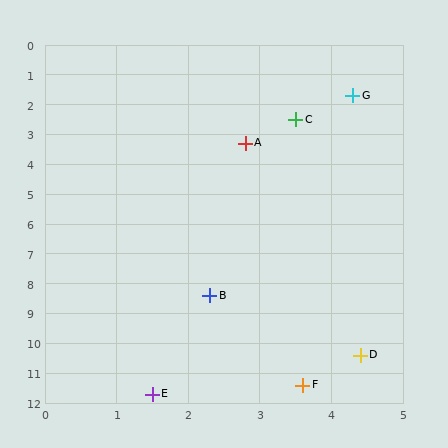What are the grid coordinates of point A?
Point A is at approximately (2.8, 3.3).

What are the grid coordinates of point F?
Point F is at approximately (3.6, 11.4).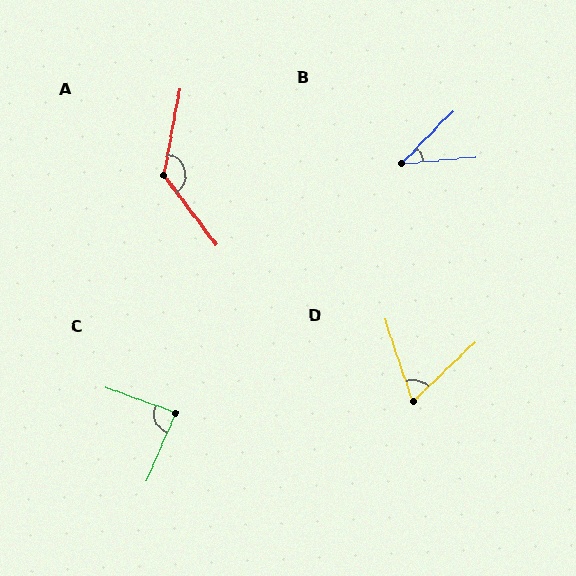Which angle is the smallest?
B, at approximately 40 degrees.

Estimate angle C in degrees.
Approximately 86 degrees.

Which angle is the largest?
A, at approximately 132 degrees.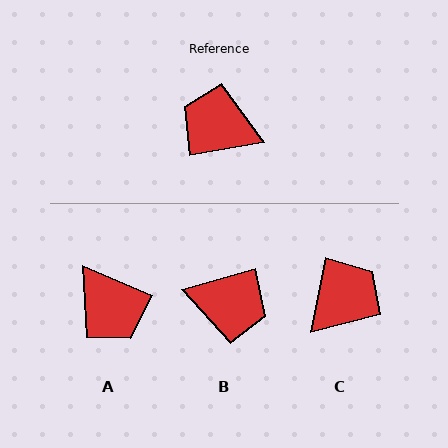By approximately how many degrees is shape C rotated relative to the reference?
Approximately 111 degrees clockwise.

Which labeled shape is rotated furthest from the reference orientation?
B, about 174 degrees away.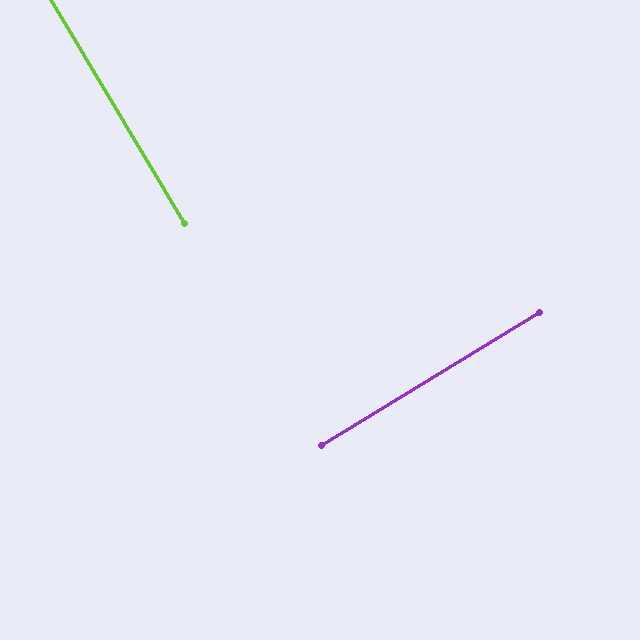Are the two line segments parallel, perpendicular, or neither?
Perpendicular — they meet at approximately 89°.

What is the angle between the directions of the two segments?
Approximately 89 degrees.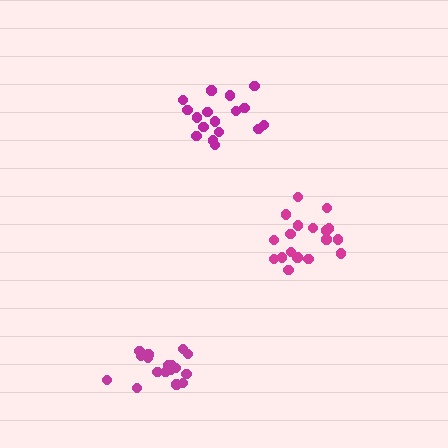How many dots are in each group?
Group 1: 17 dots, Group 2: 18 dots, Group 3: 17 dots (52 total).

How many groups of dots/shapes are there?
There are 3 groups.